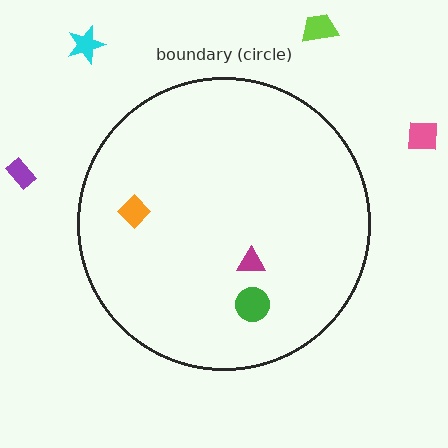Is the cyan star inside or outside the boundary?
Outside.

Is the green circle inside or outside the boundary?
Inside.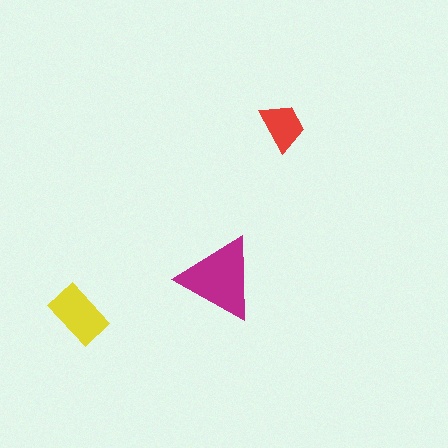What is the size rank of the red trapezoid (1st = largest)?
3rd.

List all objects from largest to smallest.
The magenta triangle, the yellow rectangle, the red trapezoid.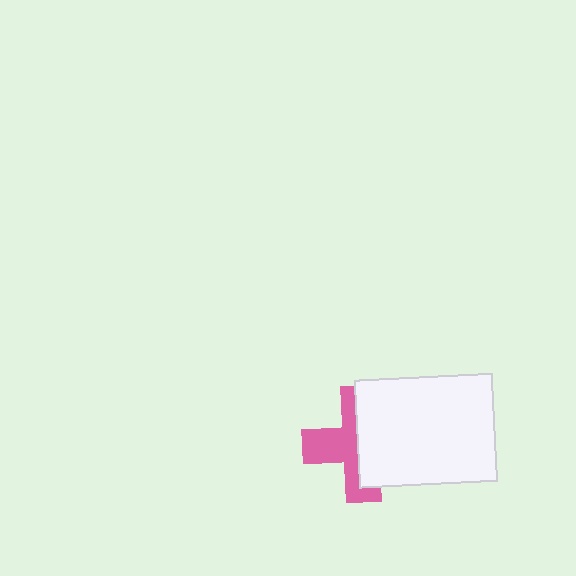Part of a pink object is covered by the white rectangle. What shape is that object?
It is a cross.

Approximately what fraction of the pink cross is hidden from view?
Roughly 52% of the pink cross is hidden behind the white rectangle.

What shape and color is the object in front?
The object in front is a white rectangle.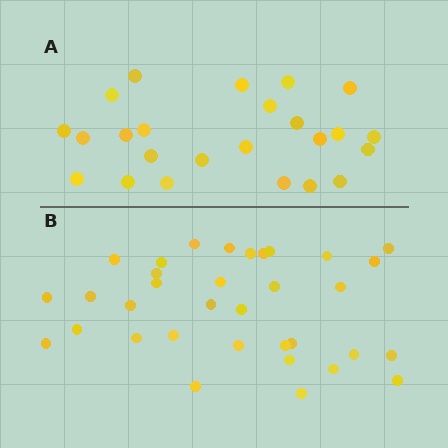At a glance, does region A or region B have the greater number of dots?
Region B (the bottom region) has more dots.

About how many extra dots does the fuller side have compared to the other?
Region B has roughly 10 or so more dots than region A.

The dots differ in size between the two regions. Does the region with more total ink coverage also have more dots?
No. Region A has more total ink coverage because its dots are larger, but region B actually contains more individual dots. Total area can be misleading — the number of items is what matters here.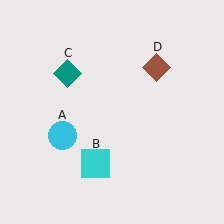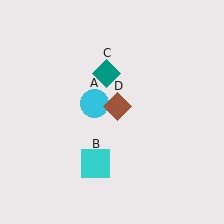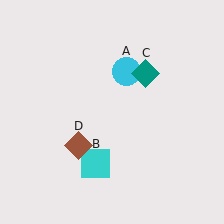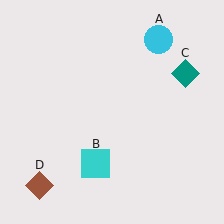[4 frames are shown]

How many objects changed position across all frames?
3 objects changed position: cyan circle (object A), teal diamond (object C), brown diamond (object D).